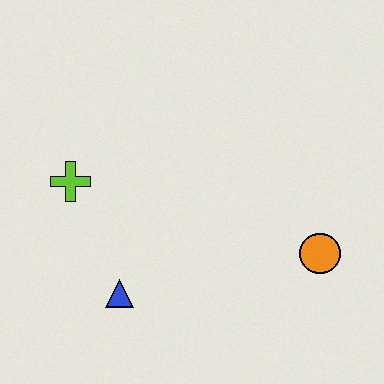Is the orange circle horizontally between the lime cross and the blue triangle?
No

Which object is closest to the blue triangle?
The lime cross is closest to the blue triangle.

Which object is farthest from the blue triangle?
The orange circle is farthest from the blue triangle.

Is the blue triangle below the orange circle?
Yes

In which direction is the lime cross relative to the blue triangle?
The lime cross is above the blue triangle.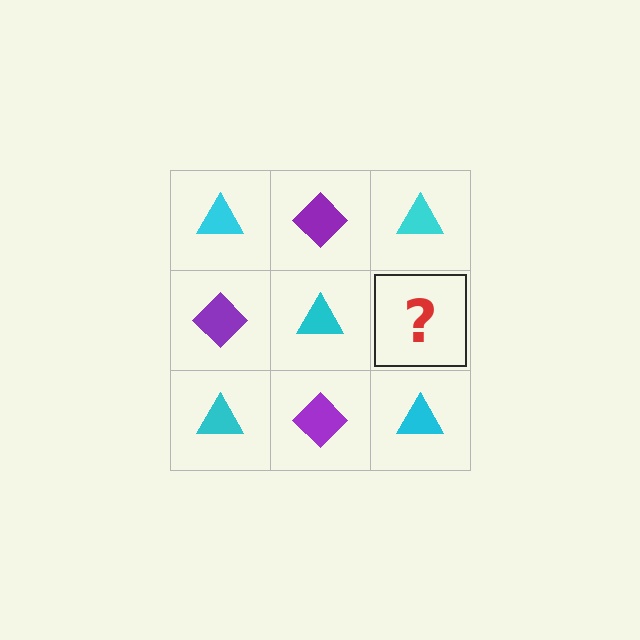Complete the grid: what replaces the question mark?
The question mark should be replaced with a purple diamond.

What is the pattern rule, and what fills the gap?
The rule is that it alternates cyan triangle and purple diamond in a checkerboard pattern. The gap should be filled with a purple diamond.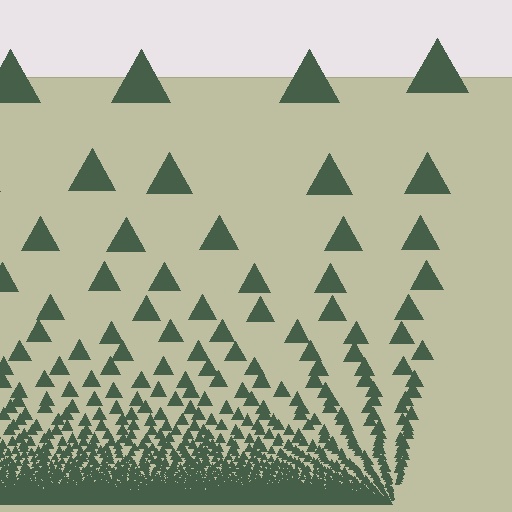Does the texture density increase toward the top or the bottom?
Density increases toward the bottom.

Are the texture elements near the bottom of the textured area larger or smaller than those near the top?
Smaller. The gradient is inverted — elements near the bottom are smaller and denser.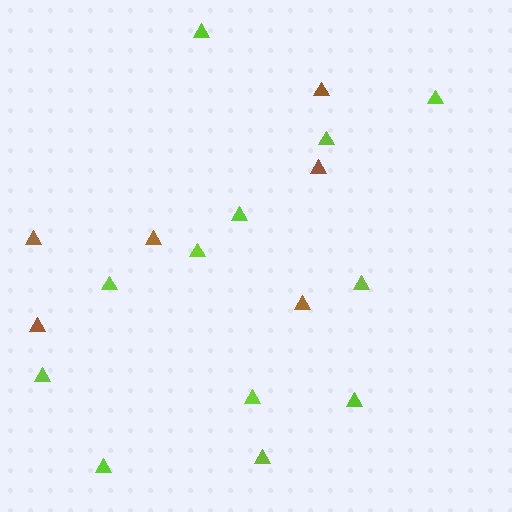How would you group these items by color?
There are 2 groups: one group of brown triangles (6) and one group of lime triangles (12).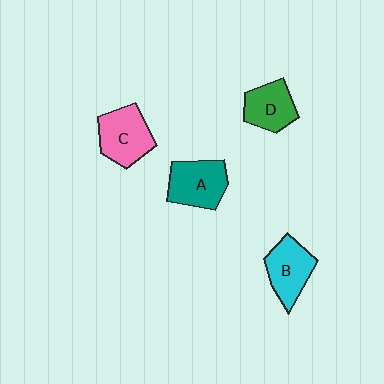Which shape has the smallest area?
Shape D (green).